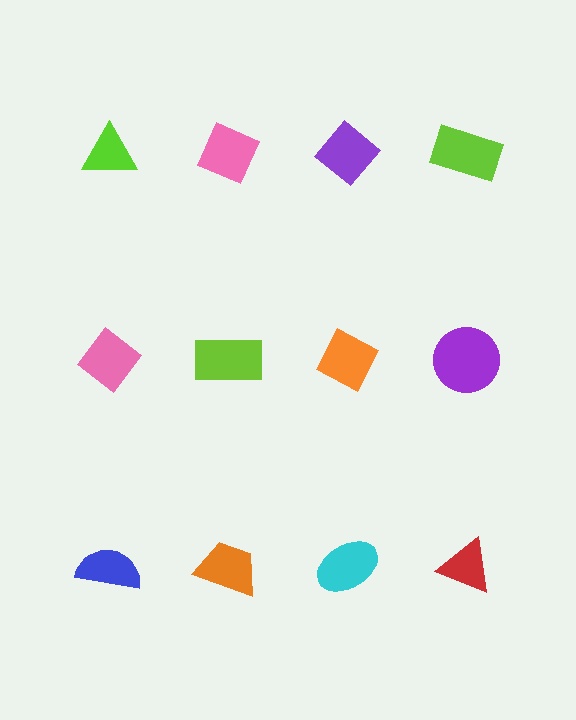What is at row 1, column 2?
A pink diamond.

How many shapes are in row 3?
4 shapes.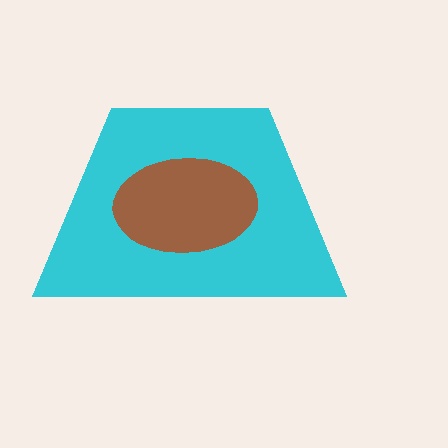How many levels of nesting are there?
2.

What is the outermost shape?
The cyan trapezoid.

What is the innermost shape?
The brown ellipse.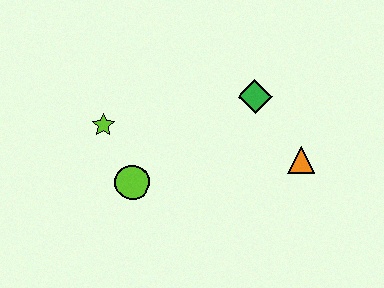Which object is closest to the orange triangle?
The green diamond is closest to the orange triangle.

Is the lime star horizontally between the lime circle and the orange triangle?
No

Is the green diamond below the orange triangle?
No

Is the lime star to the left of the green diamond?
Yes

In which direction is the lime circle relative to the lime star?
The lime circle is below the lime star.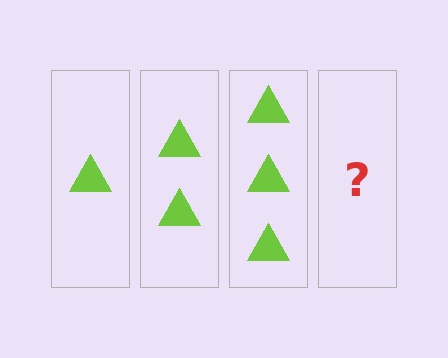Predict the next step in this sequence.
The next step is 4 triangles.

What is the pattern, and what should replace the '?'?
The pattern is that each step adds one more triangle. The '?' should be 4 triangles.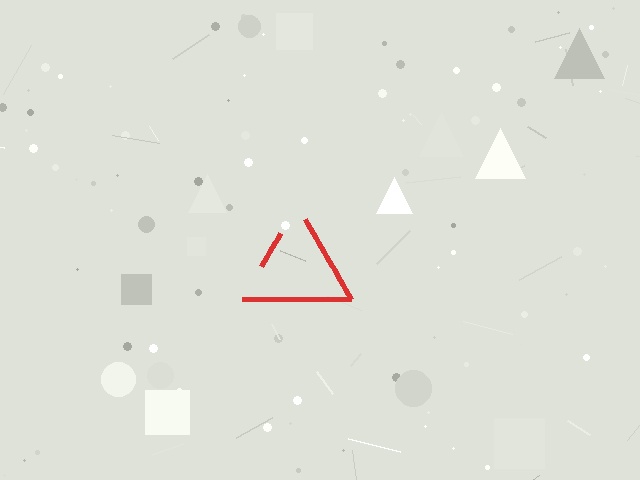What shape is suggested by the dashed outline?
The dashed outline suggests a triangle.